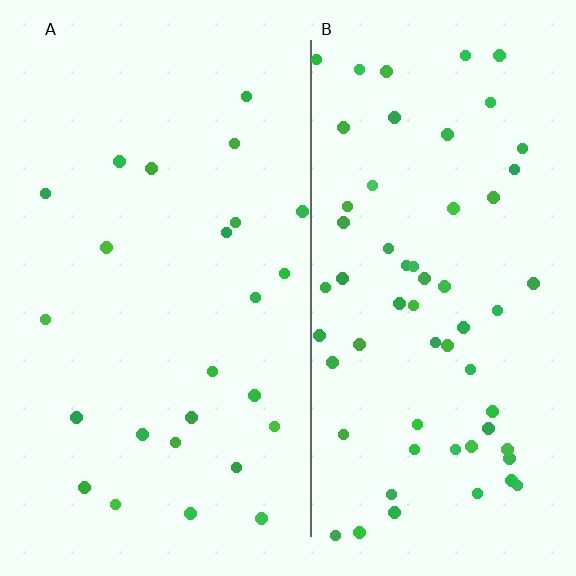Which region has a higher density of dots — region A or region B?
B (the right).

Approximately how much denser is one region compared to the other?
Approximately 2.5× — region B over region A.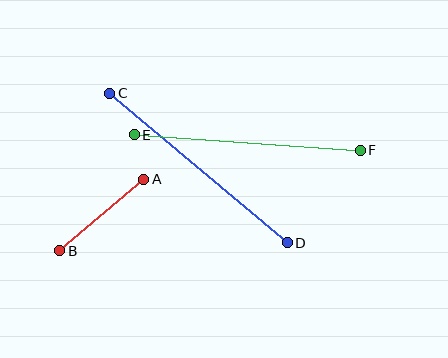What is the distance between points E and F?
The distance is approximately 227 pixels.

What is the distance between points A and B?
The distance is approximately 110 pixels.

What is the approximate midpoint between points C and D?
The midpoint is at approximately (198, 168) pixels.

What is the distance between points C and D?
The distance is approximately 232 pixels.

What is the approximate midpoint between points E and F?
The midpoint is at approximately (247, 142) pixels.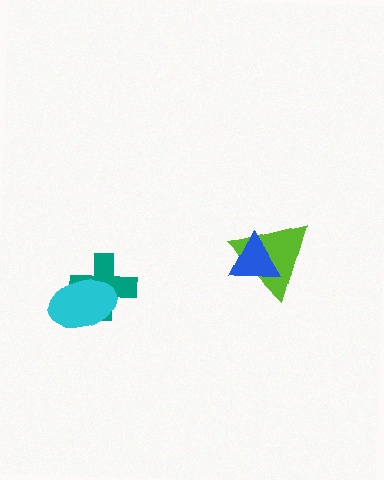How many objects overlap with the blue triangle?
1 object overlaps with the blue triangle.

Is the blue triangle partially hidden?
No, no other shape covers it.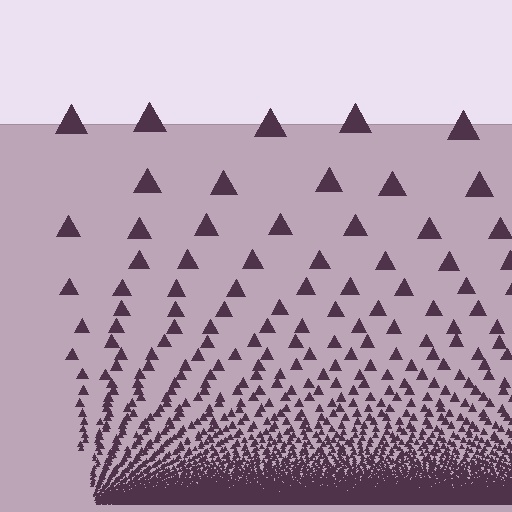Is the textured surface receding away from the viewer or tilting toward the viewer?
The surface appears to tilt toward the viewer. Texture elements get larger and sparser toward the top.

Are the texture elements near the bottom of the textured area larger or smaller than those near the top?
Smaller. The gradient is inverted — elements near the bottom are smaller and denser.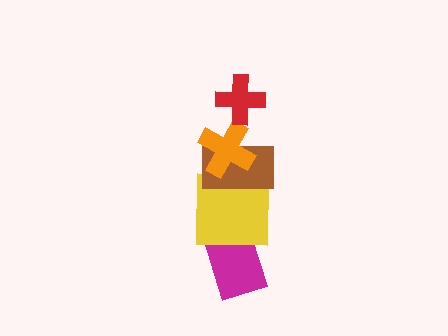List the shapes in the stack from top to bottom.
From top to bottom: the red cross, the orange cross, the brown rectangle, the yellow square, the magenta rectangle.